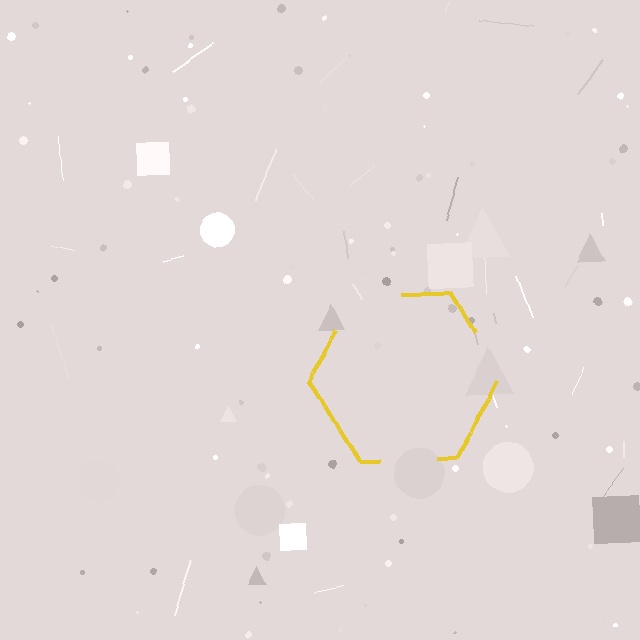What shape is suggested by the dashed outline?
The dashed outline suggests a hexagon.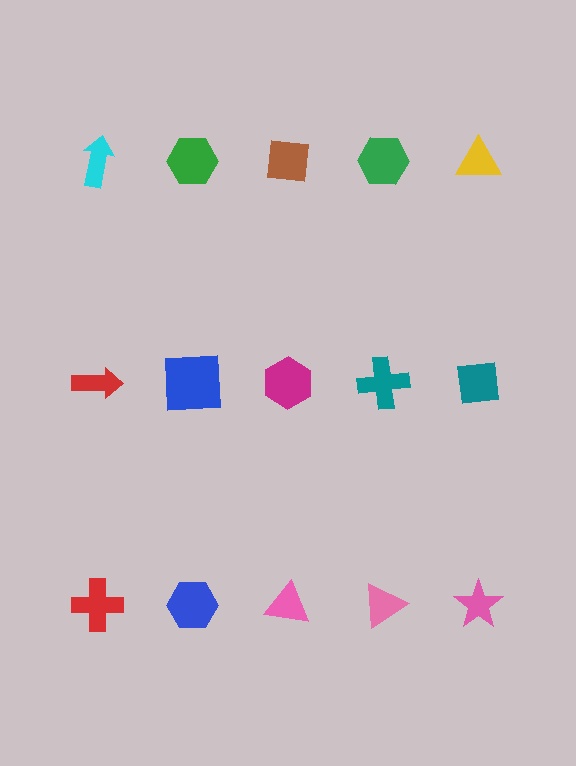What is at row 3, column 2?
A blue hexagon.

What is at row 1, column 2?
A green hexagon.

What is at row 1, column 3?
A brown square.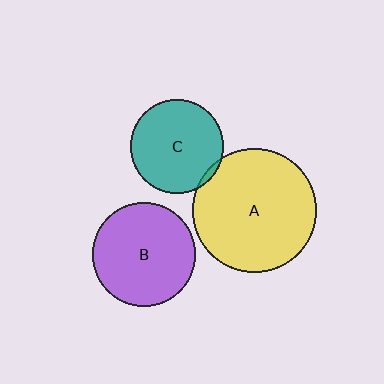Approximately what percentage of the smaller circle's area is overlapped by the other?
Approximately 5%.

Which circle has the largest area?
Circle A (yellow).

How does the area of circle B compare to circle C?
Approximately 1.2 times.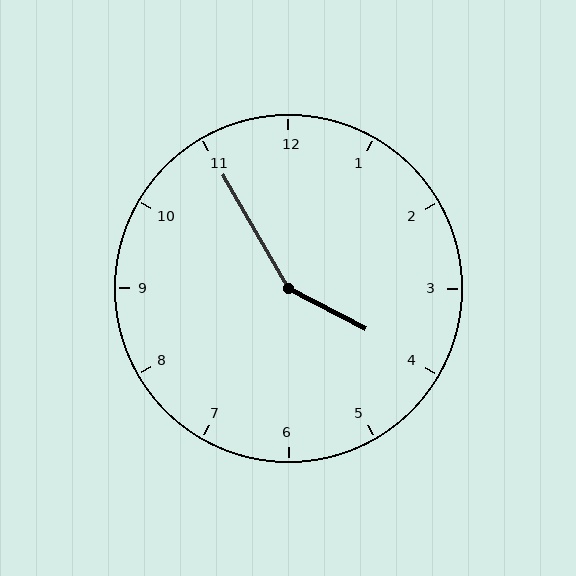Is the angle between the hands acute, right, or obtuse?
It is obtuse.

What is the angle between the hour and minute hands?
Approximately 148 degrees.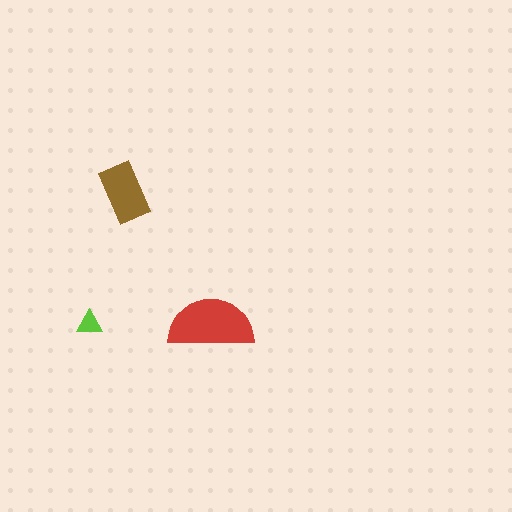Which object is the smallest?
The lime triangle.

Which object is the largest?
The red semicircle.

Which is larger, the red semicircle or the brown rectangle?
The red semicircle.